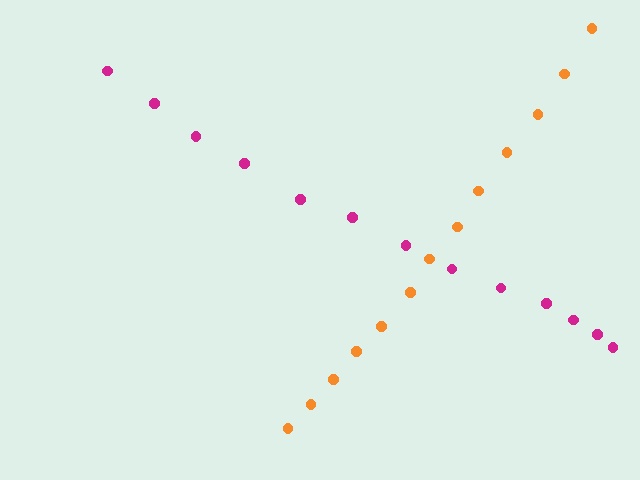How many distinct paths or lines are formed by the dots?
There are 2 distinct paths.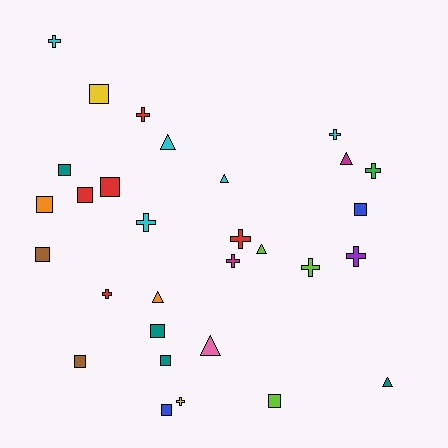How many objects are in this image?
There are 30 objects.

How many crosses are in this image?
There are 11 crosses.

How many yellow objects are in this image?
There are 2 yellow objects.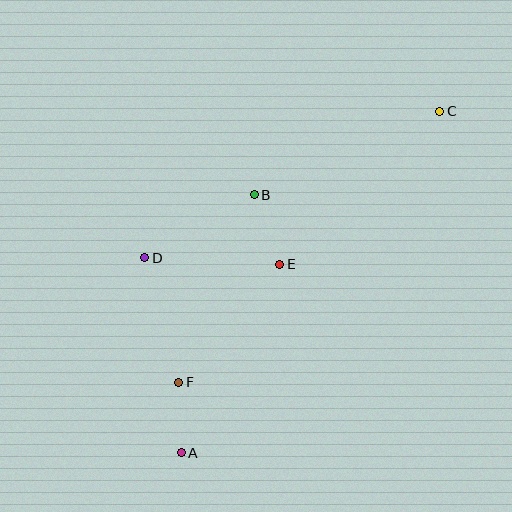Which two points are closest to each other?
Points A and F are closest to each other.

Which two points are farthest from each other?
Points A and C are farthest from each other.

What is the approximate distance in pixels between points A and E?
The distance between A and E is approximately 213 pixels.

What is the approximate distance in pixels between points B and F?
The distance between B and F is approximately 202 pixels.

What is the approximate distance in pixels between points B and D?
The distance between B and D is approximately 126 pixels.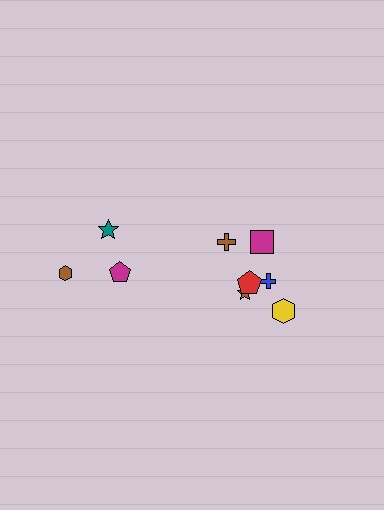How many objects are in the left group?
There are 3 objects.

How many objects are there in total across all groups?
There are 9 objects.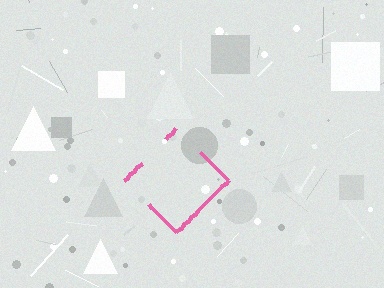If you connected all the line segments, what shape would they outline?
They would outline a diamond.